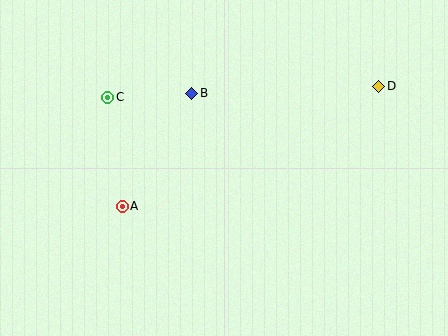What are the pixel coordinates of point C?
Point C is at (107, 97).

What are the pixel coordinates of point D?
Point D is at (379, 86).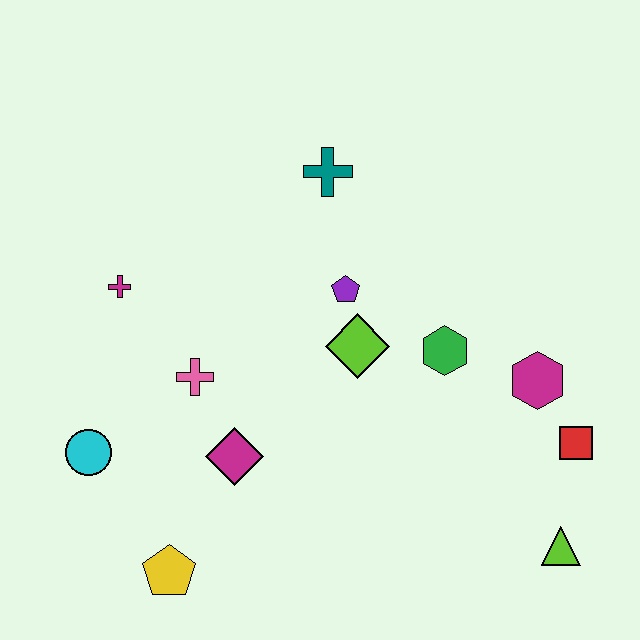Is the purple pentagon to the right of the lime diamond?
No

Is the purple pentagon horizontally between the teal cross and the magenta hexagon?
Yes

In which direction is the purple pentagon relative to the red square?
The purple pentagon is to the left of the red square.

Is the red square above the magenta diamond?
Yes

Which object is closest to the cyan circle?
The pink cross is closest to the cyan circle.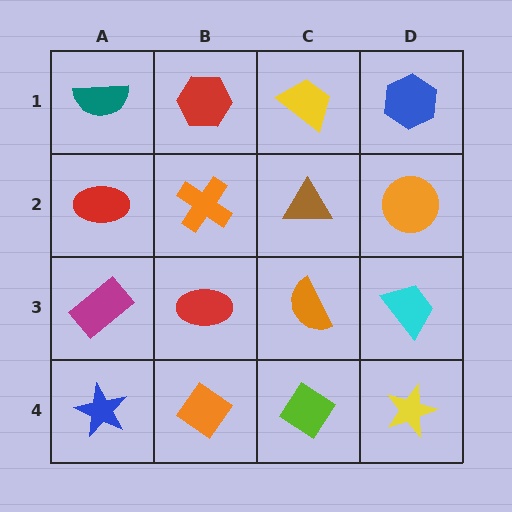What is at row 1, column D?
A blue hexagon.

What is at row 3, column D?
A cyan trapezoid.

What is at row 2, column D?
An orange circle.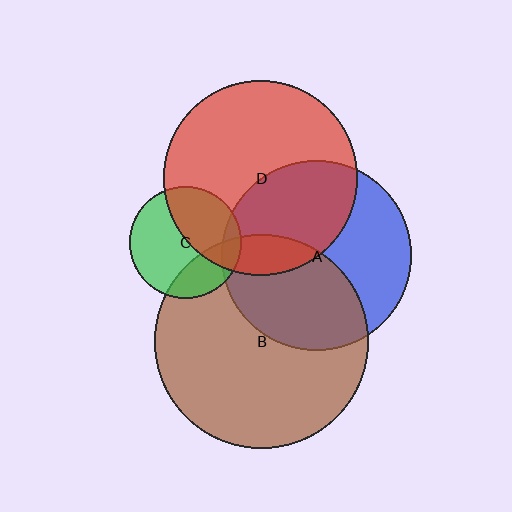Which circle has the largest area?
Circle B (brown).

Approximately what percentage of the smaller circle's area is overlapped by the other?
Approximately 10%.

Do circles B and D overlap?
Yes.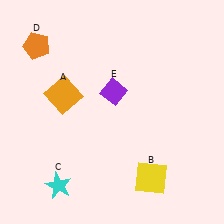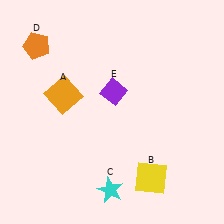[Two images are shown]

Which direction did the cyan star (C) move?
The cyan star (C) moved right.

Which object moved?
The cyan star (C) moved right.